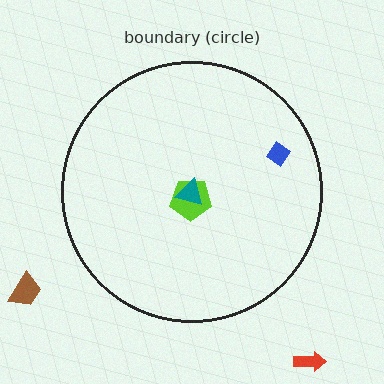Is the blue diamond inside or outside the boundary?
Inside.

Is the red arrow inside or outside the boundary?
Outside.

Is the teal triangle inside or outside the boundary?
Inside.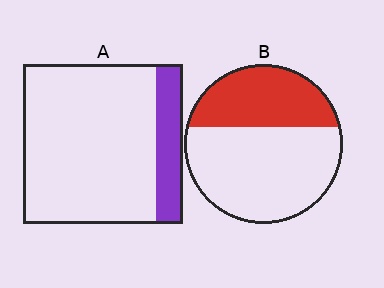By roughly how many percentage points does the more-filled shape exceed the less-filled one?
By roughly 20 percentage points (B over A).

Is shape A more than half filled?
No.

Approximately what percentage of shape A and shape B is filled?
A is approximately 15% and B is approximately 35%.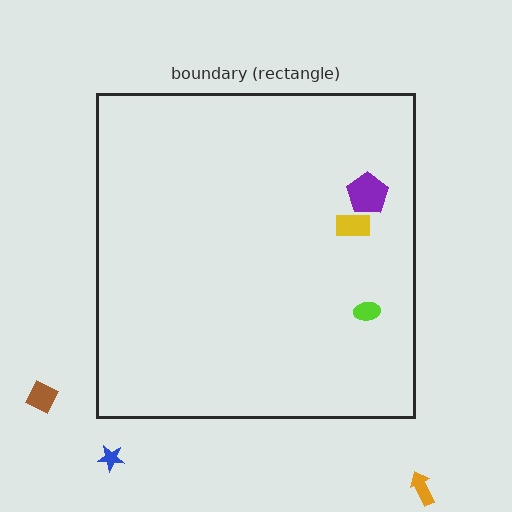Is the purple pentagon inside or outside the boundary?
Inside.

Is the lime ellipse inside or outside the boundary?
Inside.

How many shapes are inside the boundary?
3 inside, 3 outside.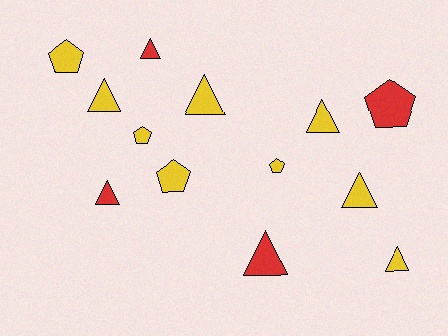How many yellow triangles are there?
There are 5 yellow triangles.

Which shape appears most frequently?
Triangle, with 8 objects.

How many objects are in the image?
There are 13 objects.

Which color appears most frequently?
Yellow, with 9 objects.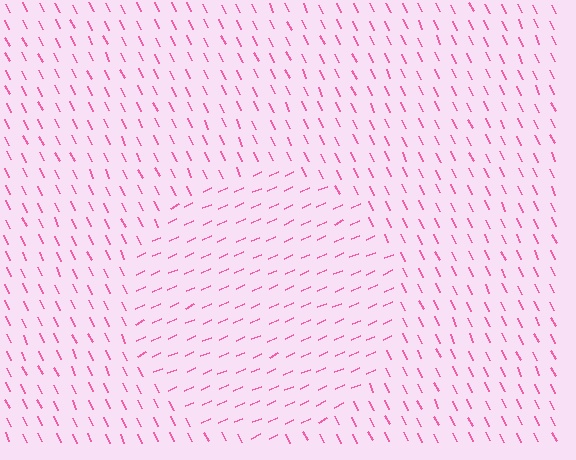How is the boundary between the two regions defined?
The boundary is defined purely by a change in line orientation (approximately 89 degrees difference). All lines are the same color and thickness.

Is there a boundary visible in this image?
Yes, there is a texture boundary formed by a change in line orientation.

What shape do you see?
I see a circle.